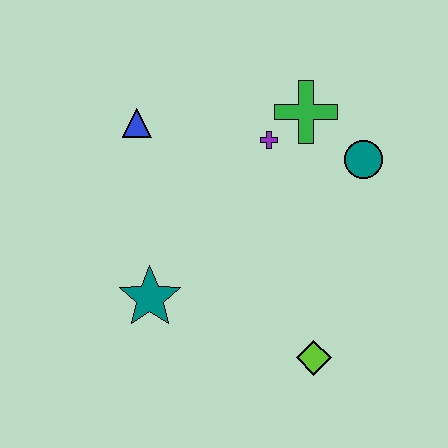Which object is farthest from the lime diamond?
The blue triangle is farthest from the lime diamond.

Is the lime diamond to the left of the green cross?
No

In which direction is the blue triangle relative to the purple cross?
The blue triangle is to the left of the purple cross.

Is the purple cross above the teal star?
Yes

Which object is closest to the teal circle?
The green cross is closest to the teal circle.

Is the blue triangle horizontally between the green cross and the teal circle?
No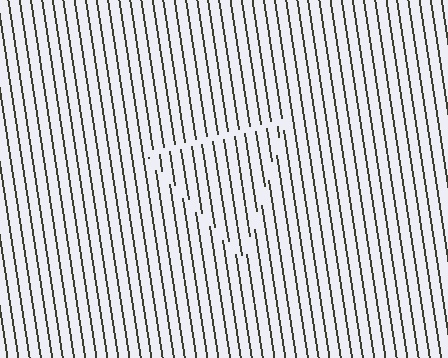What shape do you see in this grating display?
An illusory triangle. The interior of the shape contains the same grating, shifted by half a period — the contour is defined by the phase discontinuity where line-ends from the inner and outer gratings abut.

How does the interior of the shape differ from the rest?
The interior of the shape contains the same grating, shifted by half a period — the contour is defined by the phase discontinuity where line-ends from the inner and outer gratings abut.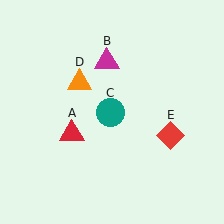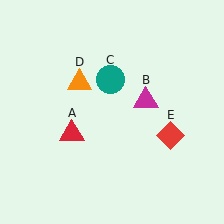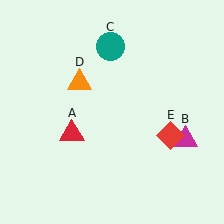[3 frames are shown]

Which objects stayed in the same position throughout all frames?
Red triangle (object A) and orange triangle (object D) and red diamond (object E) remained stationary.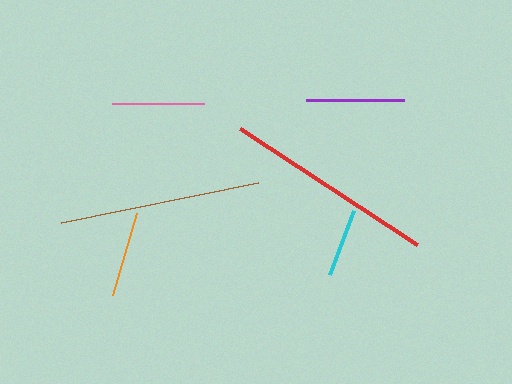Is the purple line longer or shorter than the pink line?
The purple line is longer than the pink line.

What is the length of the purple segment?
The purple segment is approximately 98 pixels long.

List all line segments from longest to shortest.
From longest to shortest: red, brown, purple, pink, orange, cyan.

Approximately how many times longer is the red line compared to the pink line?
The red line is approximately 2.3 times the length of the pink line.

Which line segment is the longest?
The red line is the longest at approximately 212 pixels.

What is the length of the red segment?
The red segment is approximately 212 pixels long.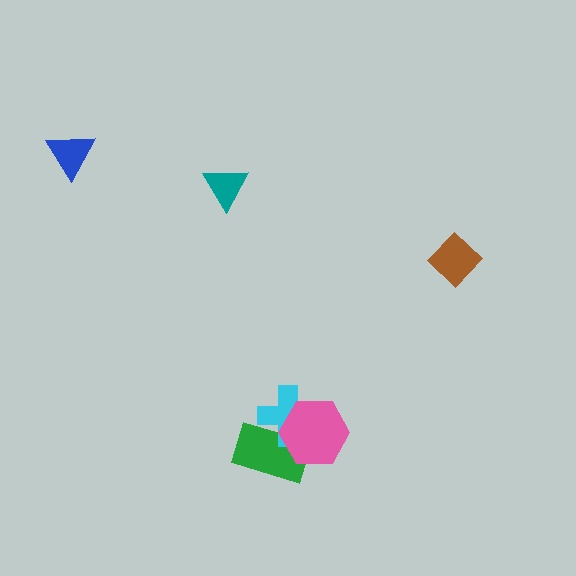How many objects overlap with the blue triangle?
0 objects overlap with the blue triangle.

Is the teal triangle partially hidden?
No, no other shape covers it.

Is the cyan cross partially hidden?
Yes, it is partially covered by another shape.